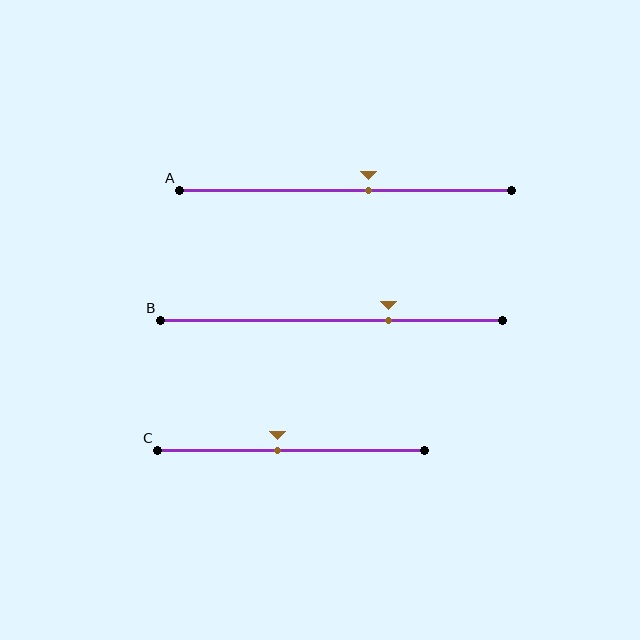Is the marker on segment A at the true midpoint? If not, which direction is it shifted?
No, the marker on segment A is shifted to the right by about 7% of the segment length.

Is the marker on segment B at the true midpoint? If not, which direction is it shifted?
No, the marker on segment B is shifted to the right by about 17% of the segment length.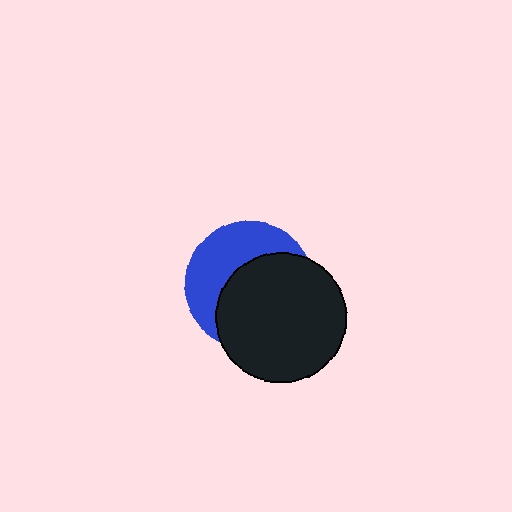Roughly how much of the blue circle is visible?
A small part of it is visible (roughly 43%).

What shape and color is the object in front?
The object in front is a black circle.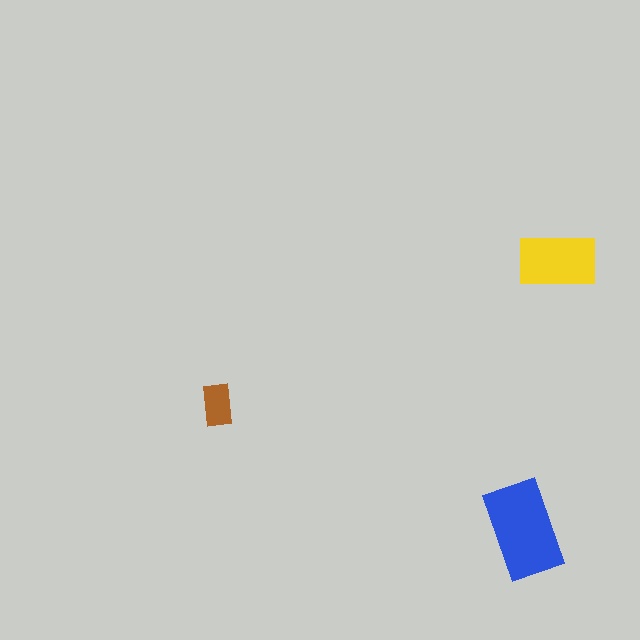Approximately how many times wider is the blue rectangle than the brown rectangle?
About 2.5 times wider.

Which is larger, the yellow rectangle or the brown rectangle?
The yellow one.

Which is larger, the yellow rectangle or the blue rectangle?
The blue one.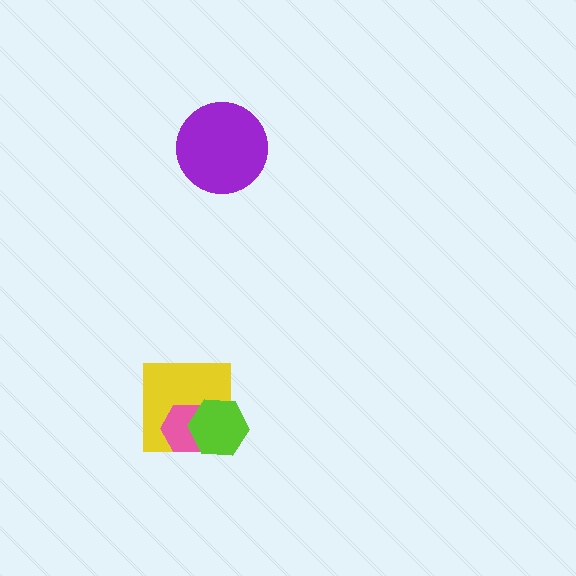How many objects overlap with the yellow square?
2 objects overlap with the yellow square.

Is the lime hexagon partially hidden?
No, no other shape covers it.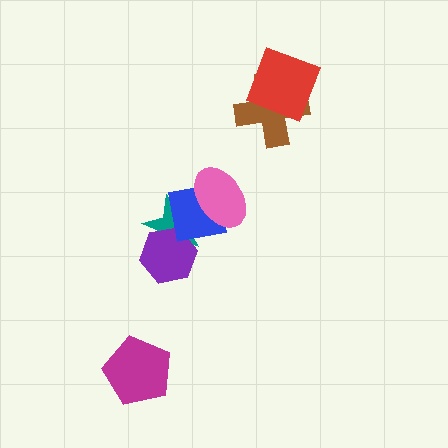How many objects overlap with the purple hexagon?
1 object overlaps with the purple hexagon.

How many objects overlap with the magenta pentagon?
0 objects overlap with the magenta pentagon.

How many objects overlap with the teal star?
3 objects overlap with the teal star.